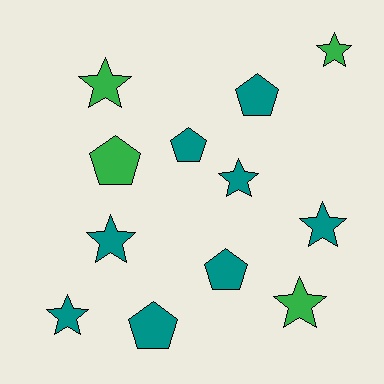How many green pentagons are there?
There is 1 green pentagon.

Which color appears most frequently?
Teal, with 8 objects.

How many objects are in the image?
There are 12 objects.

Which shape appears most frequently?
Star, with 7 objects.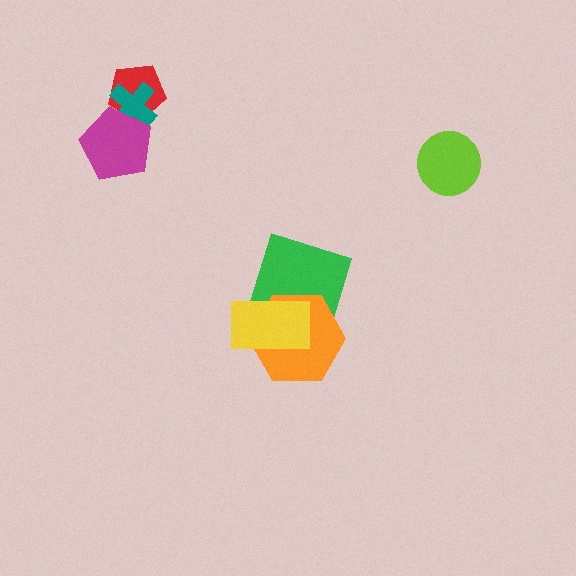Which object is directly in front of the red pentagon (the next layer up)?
The teal cross is directly in front of the red pentagon.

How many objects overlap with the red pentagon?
2 objects overlap with the red pentagon.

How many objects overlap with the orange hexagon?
2 objects overlap with the orange hexagon.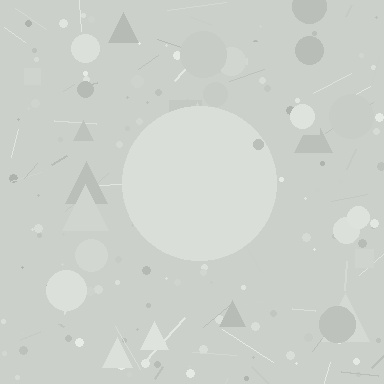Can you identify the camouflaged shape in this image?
The camouflaged shape is a circle.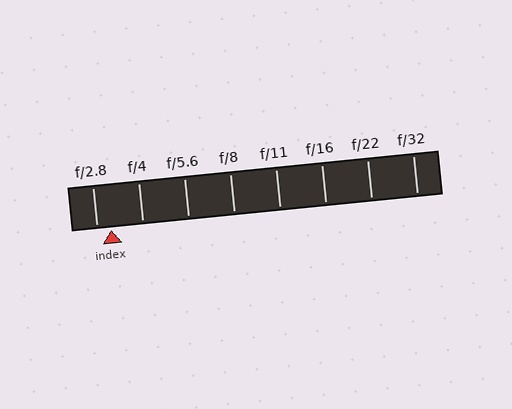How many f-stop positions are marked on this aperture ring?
There are 8 f-stop positions marked.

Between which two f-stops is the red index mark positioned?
The index mark is between f/2.8 and f/4.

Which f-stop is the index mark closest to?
The index mark is closest to f/2.8.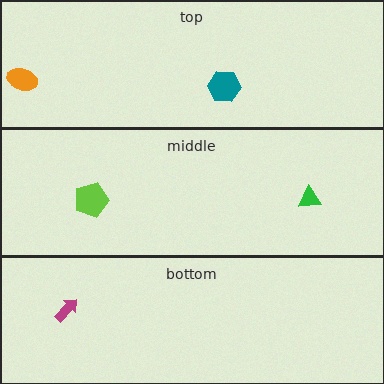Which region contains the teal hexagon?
The top region.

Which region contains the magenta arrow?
The bottom region.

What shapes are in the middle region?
The green triangle, the lime pentagon.